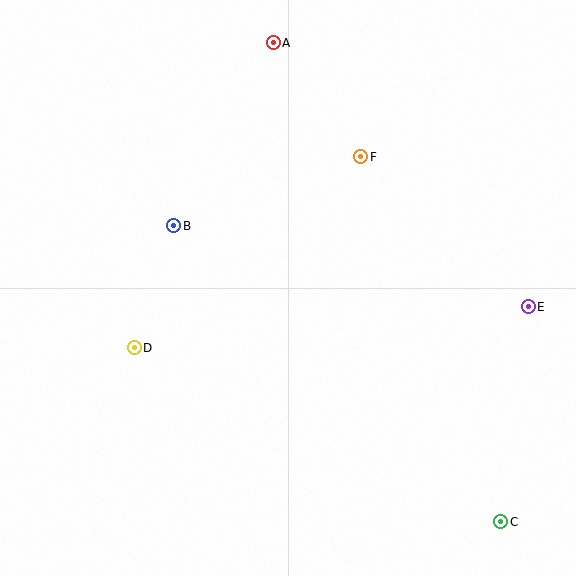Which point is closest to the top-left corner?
Point A is closest to the top-left corner.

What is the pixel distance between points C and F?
The distance between C and F is 391 pixels.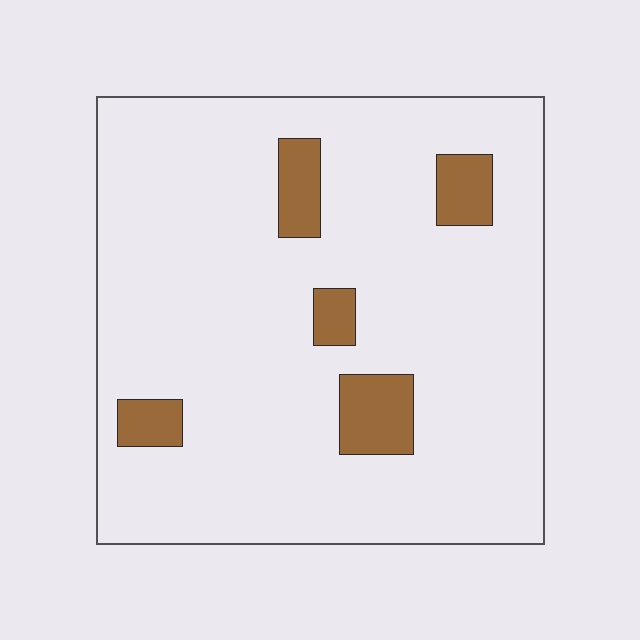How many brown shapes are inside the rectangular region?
5.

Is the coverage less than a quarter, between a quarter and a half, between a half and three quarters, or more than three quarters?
Less than a quarter.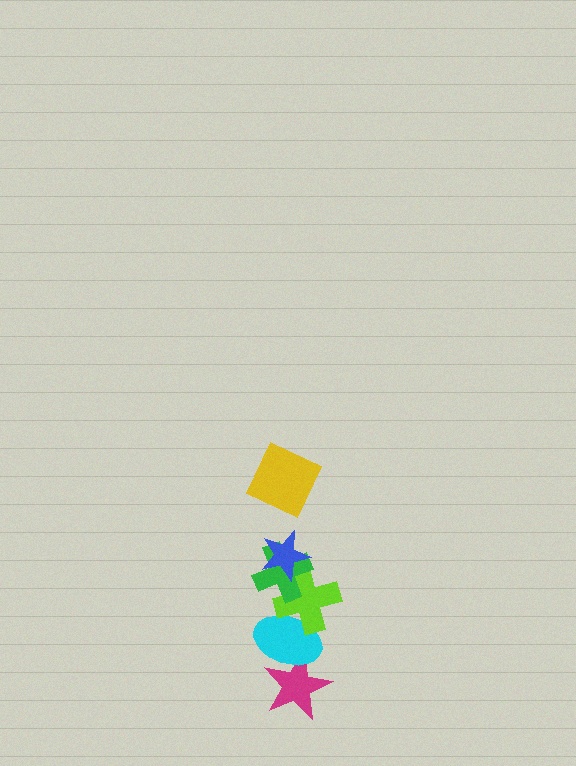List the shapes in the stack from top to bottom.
From top to bottom: the yellow square, the blue star, the green cross, the lime cross, the cyan ellipse, the magenta star.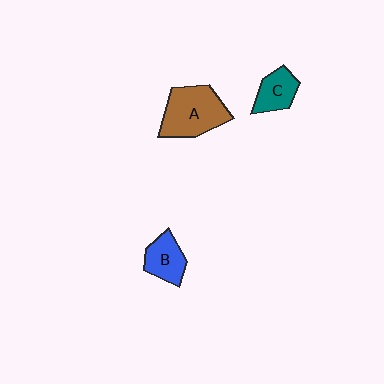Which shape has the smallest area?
Shape C (teal).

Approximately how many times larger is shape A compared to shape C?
Approximately 1.9 times.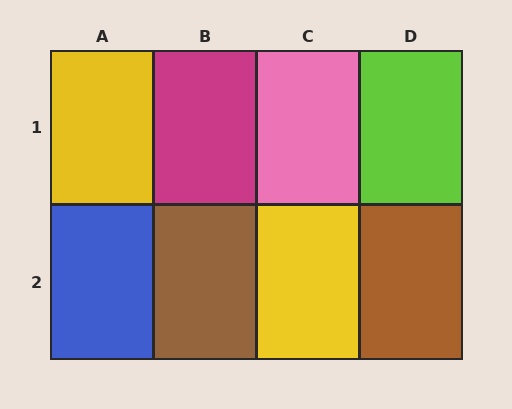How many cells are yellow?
2 cells are yellow.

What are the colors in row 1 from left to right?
Yellow, magenta, pink, lime.